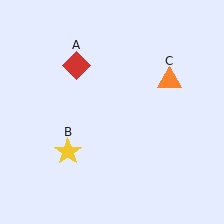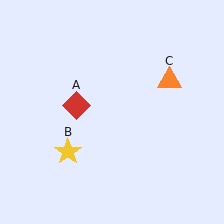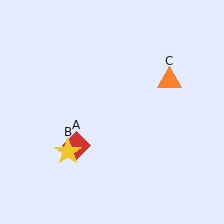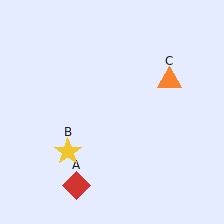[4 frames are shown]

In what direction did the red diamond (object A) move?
The red diamond (object A) moved down.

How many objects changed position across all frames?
1 object changed position: red diamond (object A).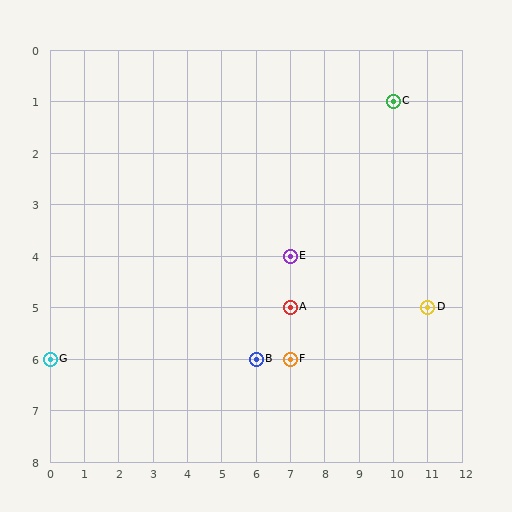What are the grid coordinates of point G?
Point G is at grid coordinates (0, 6).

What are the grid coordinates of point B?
Point B is at grid coordinates (6, 6).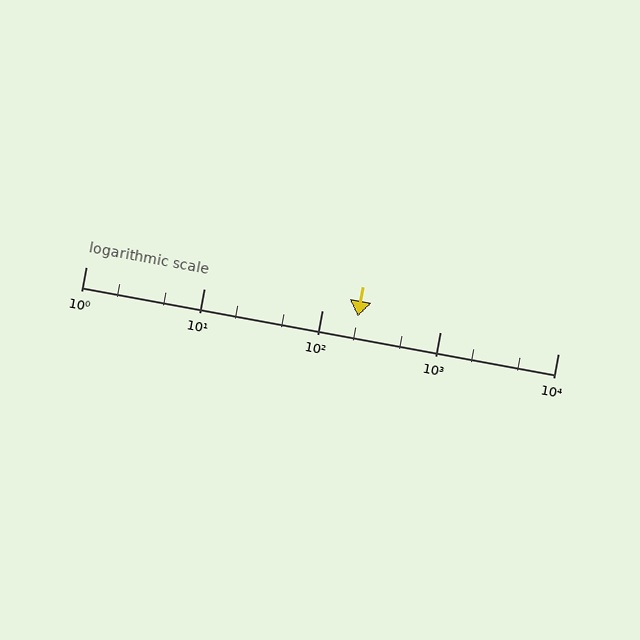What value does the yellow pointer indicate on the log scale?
The pointer indicates approximately 200.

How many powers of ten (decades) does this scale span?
The scale spans 4 decades, from 1 to 10000.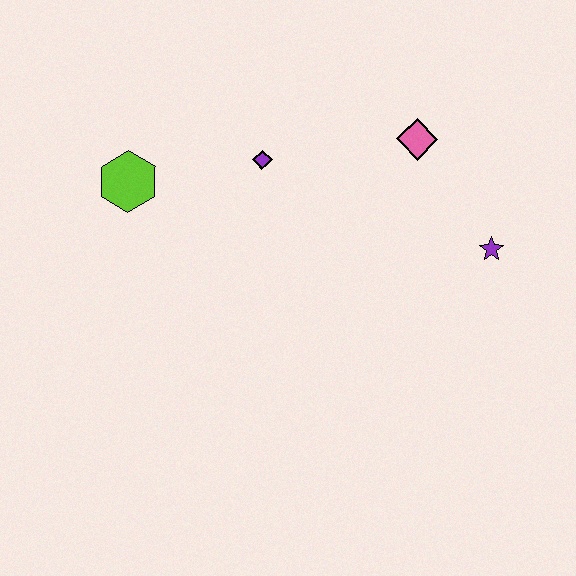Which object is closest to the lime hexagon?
The purple diamond is closest to the lime hexagon.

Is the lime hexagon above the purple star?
Yes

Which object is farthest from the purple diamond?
The purple star is farthest from the purple diamond.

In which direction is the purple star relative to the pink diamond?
The purple star is below the pink diamond.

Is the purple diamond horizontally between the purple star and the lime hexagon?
Yes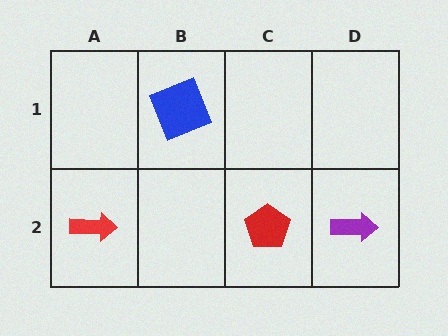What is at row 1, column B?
A blue square.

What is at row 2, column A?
A red arrow.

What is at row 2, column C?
A red pentagon.